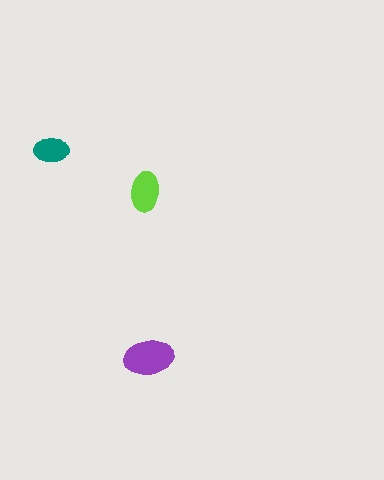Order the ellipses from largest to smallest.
the purple one, the lime one, the teal one.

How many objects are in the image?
There are 3 objects in the image.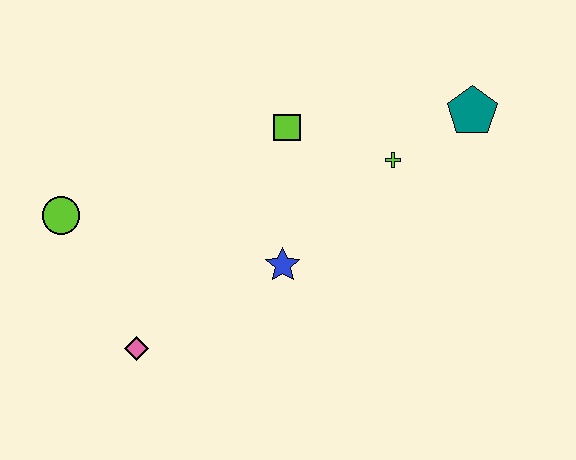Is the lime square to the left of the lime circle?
No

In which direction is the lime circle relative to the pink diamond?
The lime circle is above the pink diamond.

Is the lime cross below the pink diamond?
No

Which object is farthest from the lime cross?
The lime circle is farthest from the lime cross.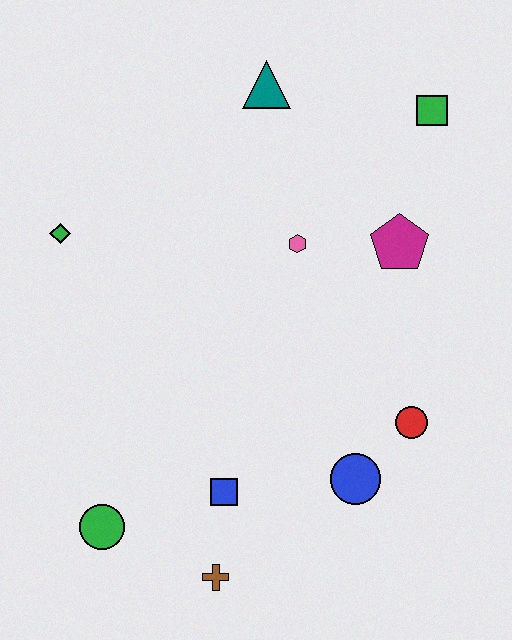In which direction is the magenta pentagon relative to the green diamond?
The magenta pentagon is to the right of the green diamond.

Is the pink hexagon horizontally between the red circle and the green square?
No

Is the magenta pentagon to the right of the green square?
No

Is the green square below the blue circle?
No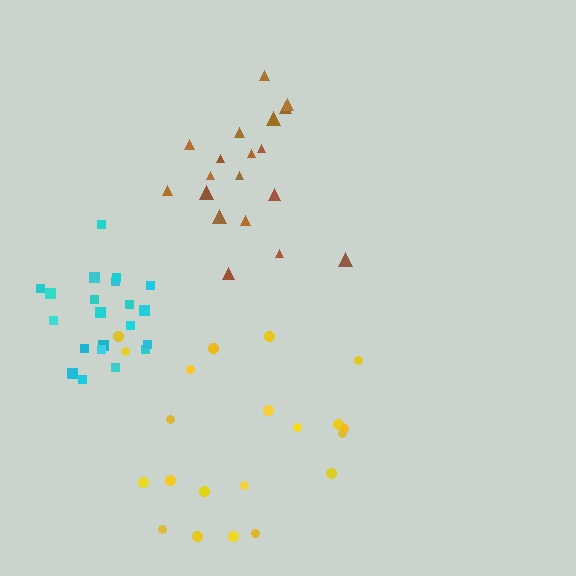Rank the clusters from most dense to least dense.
cyan, brown, yellow.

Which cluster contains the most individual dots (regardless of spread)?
Yellow (21).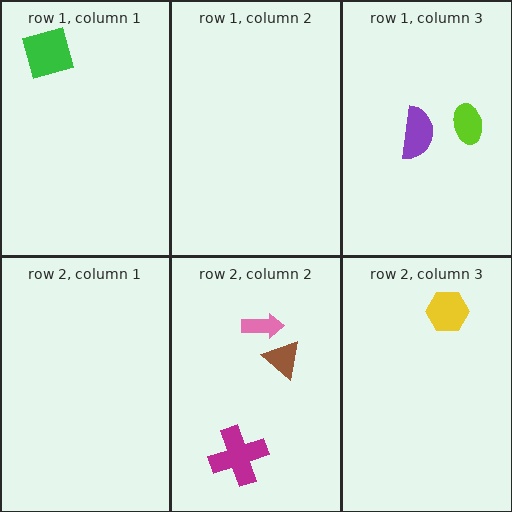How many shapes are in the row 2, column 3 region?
1.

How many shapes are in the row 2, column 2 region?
3.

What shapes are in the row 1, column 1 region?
The green square.